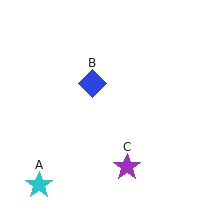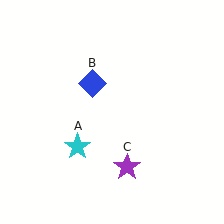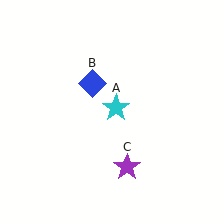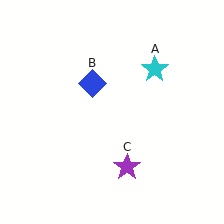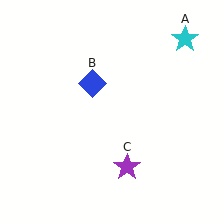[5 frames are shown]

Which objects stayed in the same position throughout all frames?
Blue diamond (object B) and purple star (object C) remained stationary.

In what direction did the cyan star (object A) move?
The cyan star (object A) moved up and to the right.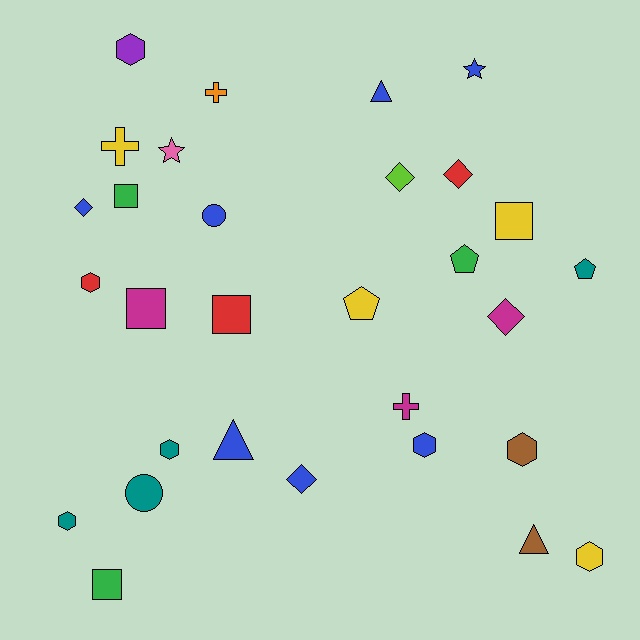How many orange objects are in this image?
There is 1 orange object.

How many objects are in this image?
There are 30 objects.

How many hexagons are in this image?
There are 7 hexagons.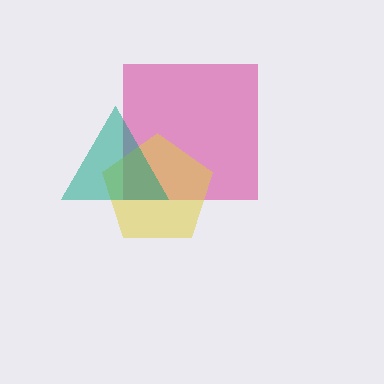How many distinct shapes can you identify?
There are 3 distinct shapes: a pink square, a yellow pentagon, a teal triangle.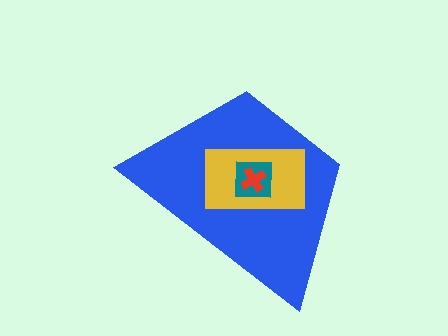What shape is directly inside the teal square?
The red cross.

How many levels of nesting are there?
4.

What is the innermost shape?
The red cross.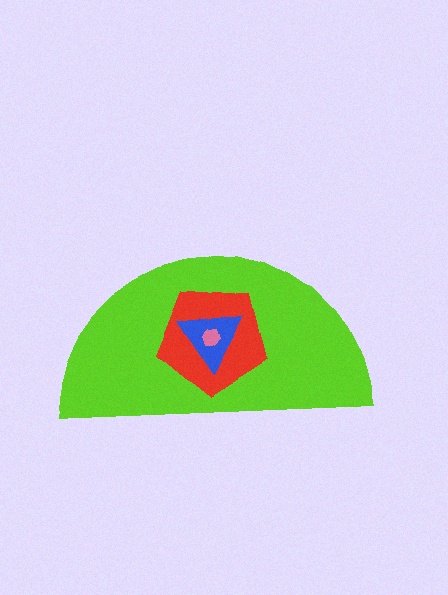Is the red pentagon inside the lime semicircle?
Yes.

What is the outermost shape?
The lime semicircle.